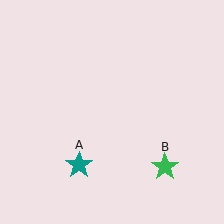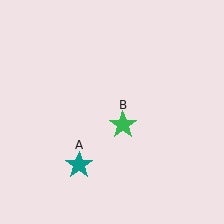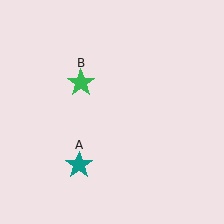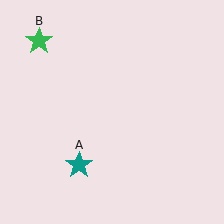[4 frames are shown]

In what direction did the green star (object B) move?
The green star (object B) moved up and to the left.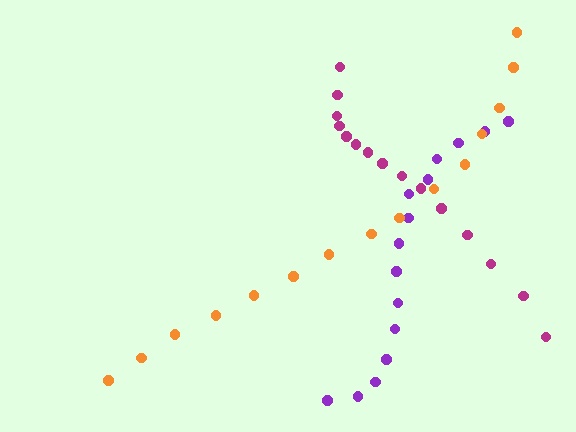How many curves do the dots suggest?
There are 3 distinct paths.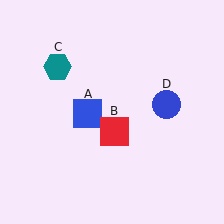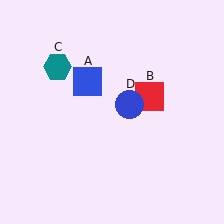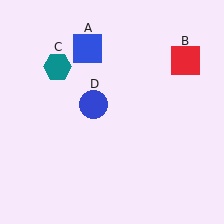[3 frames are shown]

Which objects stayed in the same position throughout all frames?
Teal hexagon (object C) remained stationary.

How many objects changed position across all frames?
3 objects changed position: blue square (object A), red square (object B), blue circle (object D).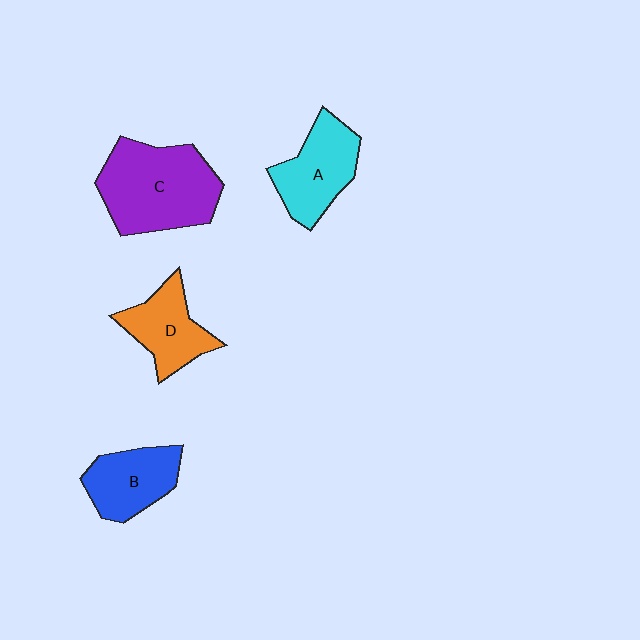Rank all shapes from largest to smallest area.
From largest to smallest: C (purple), A (cyan), B (blue), D (orange).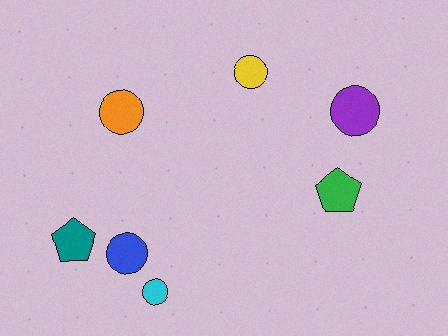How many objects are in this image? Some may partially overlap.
There are 7 objects.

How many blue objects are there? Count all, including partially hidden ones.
There is 1 blue object.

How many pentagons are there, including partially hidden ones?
There are 2 pentagons.